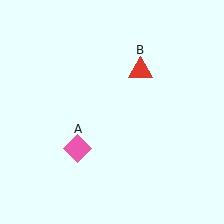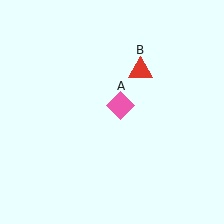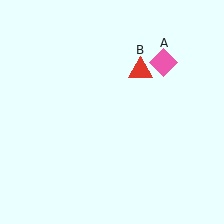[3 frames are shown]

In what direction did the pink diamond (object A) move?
The pink diamond (object A) moved up and to the right.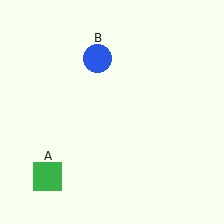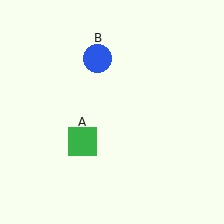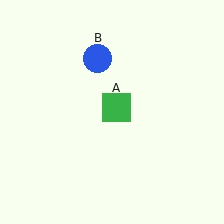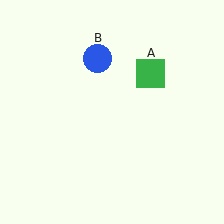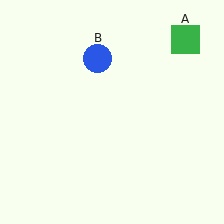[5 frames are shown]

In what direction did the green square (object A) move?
The green square (object A) moved up and to the right.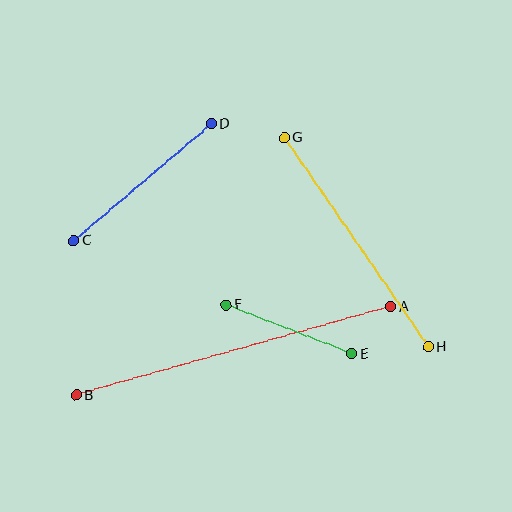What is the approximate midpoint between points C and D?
The midpoint is at approximately (143, 182) pixels.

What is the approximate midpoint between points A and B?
The midpoint is at approximately (233, 351) pixels.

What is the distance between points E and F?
The distance is approximately 135 pixels.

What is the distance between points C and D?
The distance is approximately 180 pixels.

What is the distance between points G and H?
The distance is approximately 254 pixels.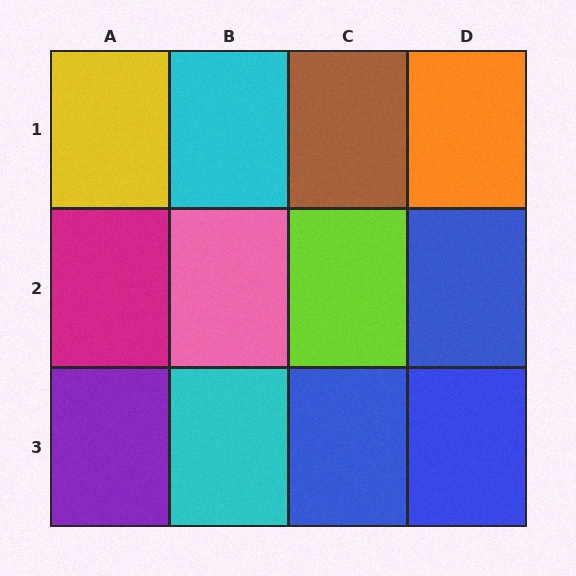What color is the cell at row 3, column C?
Blue.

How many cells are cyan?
2 cells are cyan.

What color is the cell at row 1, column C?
Brown.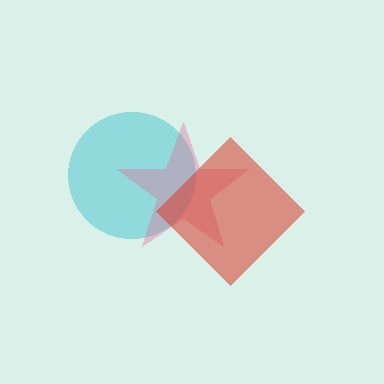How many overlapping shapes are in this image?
There are 3 overlapping shapes in the image.